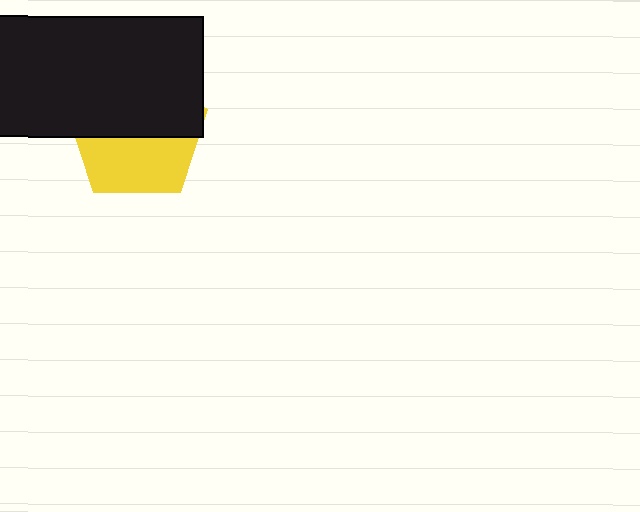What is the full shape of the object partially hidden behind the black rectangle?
The partially hidden object is a yellow pentagon.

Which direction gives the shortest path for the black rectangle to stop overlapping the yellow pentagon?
Moving up gives the shortest separation.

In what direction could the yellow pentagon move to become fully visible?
The yellow pentagon could move down. That would shift it out from behind the black rectangle entirely.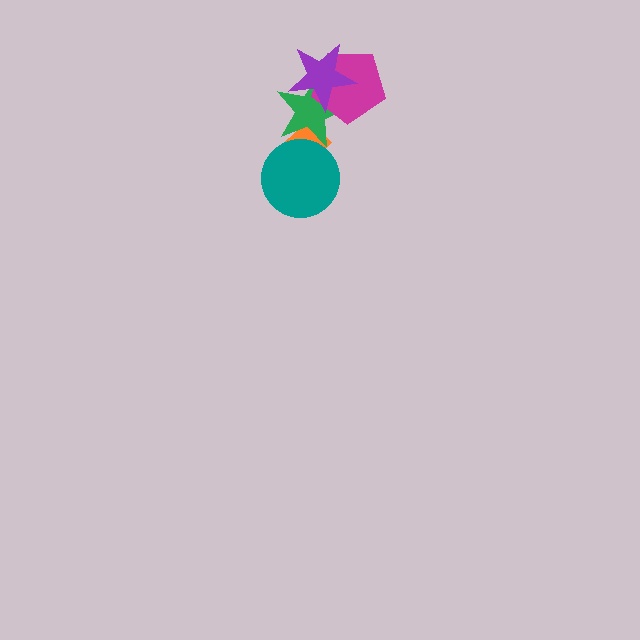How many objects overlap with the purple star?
2 objects overlap with the purple star.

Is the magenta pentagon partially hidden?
Yes, it is partially covered by another shape.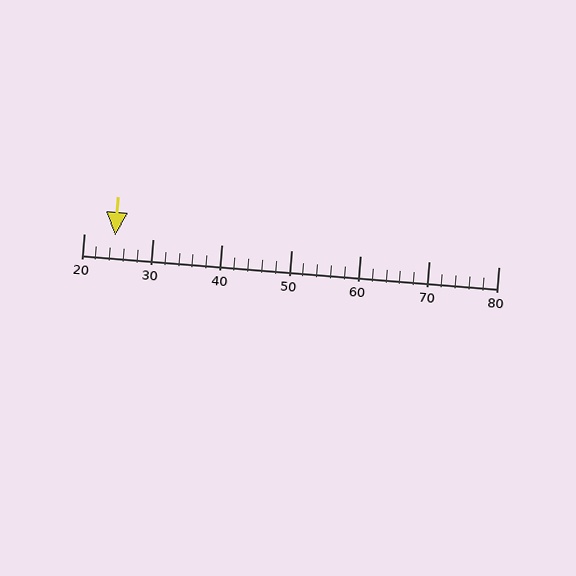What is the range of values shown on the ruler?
The ruler shows values from 20 to 80.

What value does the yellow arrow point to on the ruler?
The yellow arrow points to approximately 25.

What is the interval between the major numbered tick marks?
The major tick marks are spaced 10 units apart.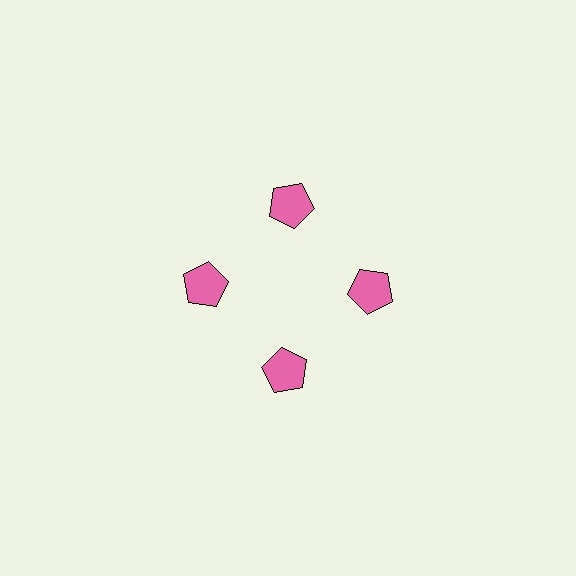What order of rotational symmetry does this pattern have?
This pattern has 4-fold rotational symmetry.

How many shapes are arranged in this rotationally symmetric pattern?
There are 4 shapes, arranged in 4 groups of 1.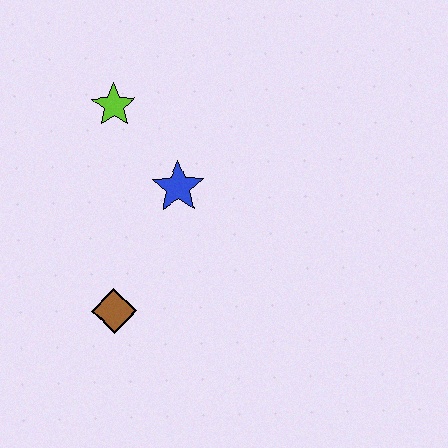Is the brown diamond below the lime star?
Yes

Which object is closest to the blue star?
The lime star is closest to the blue star.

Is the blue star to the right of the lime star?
Yes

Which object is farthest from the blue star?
The brown diamond is farthest from the blue star.